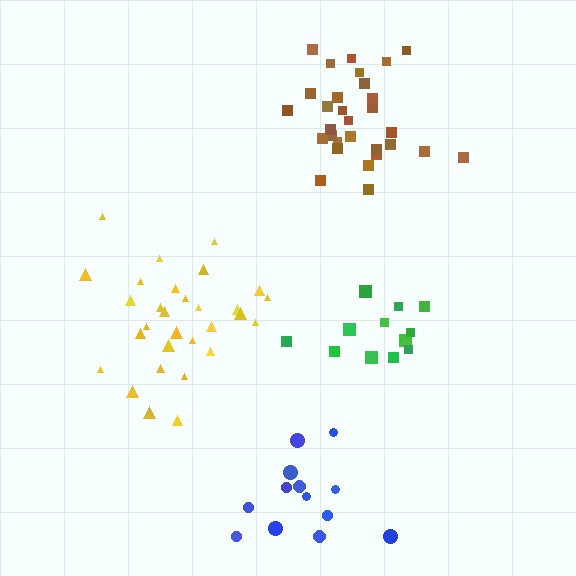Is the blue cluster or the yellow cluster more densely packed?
Yellow.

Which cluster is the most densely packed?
Brown.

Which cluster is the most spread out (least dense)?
Blue.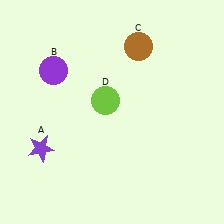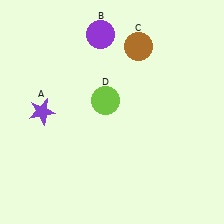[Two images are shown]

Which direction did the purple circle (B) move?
The purple circle (B) moved right.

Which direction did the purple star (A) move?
The purple star (A) moved up.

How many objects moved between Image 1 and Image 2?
2 objects moved between the two images.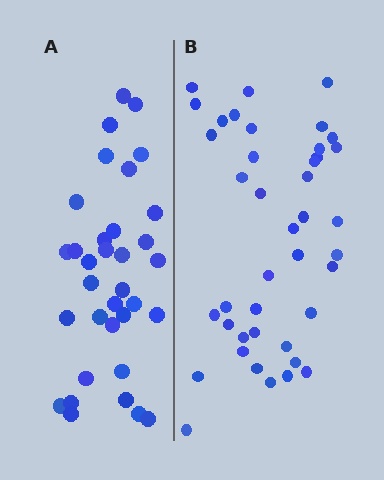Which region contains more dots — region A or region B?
Region B (the right region) has more dots.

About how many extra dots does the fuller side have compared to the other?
Region B has roughly 8 or so more dots than region A.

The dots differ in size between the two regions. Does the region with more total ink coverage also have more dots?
No. Region A has more total ink coverage because its dots are larger, but region B actually contains more individual dots. Total area can be misleading — the number of items is what matters here.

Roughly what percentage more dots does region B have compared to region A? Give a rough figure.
About 20% more.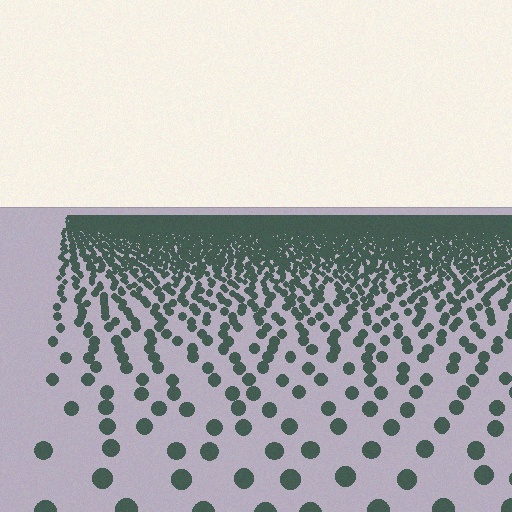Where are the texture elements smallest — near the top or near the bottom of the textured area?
Near the top.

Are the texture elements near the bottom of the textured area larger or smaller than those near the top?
Larger. Near the bottom, elements are closer to the viewer and appear at a bigger on-screen size.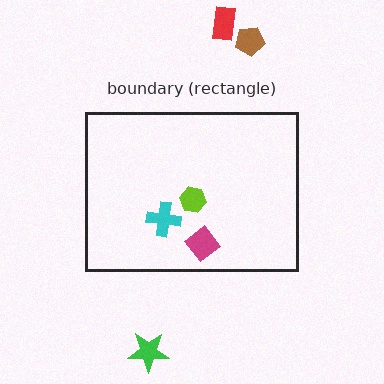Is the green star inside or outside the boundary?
Outside.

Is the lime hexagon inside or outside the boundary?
Inside.